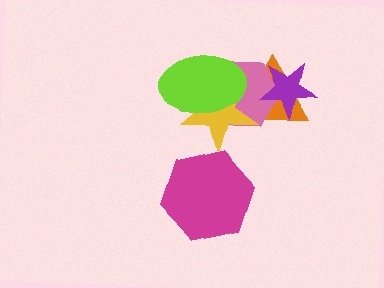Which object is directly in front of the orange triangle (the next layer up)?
The pink hexagon is directly in front of the orange triangle.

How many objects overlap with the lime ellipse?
3 objects overlap with the lime ellipse.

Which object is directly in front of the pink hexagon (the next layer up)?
The yellow star is directly in front of the pink hexagon.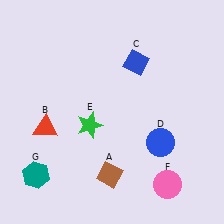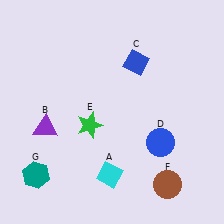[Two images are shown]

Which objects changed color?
A changed from brown to cyan. B changed from red to purple. F changed from pink to brown.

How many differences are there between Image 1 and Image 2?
There are 3 differences between the two images.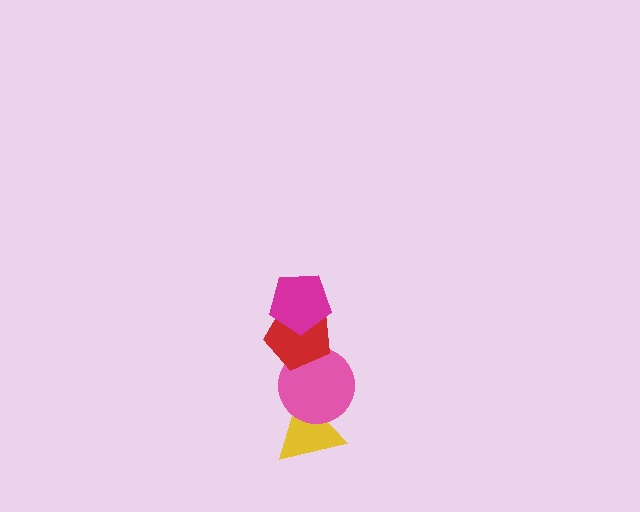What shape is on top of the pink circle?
The red pentagon is on top of the pink circle.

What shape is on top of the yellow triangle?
The pink circle is on top of the yellow triangle.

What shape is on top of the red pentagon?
The magenta pentagon is on top of the red pentagon.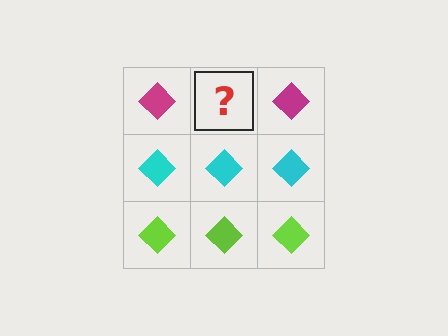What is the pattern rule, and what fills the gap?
The rule is that each row has a consistent color. The gap should be filled with a magenta diamond.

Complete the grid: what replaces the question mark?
The question mark should be replaced with a magenta diamond.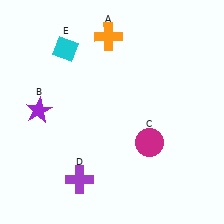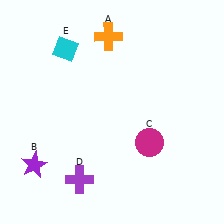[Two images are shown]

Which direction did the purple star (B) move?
The purple star (B) moved down.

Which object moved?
The purple star (B) moved down.